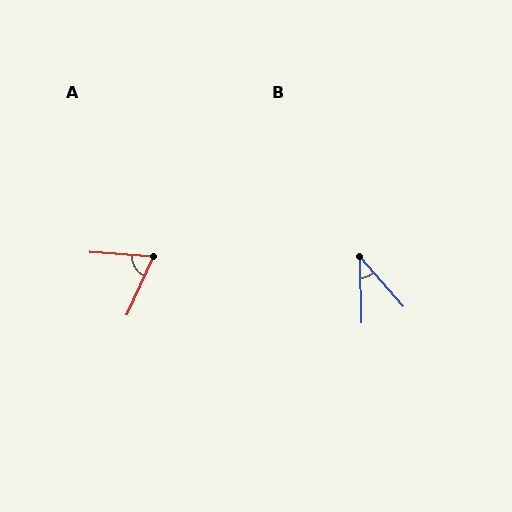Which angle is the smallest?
B, at approximately 39 degrees.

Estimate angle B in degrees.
Approximately 39 degrees.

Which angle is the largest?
A, at approximately 69 degrees.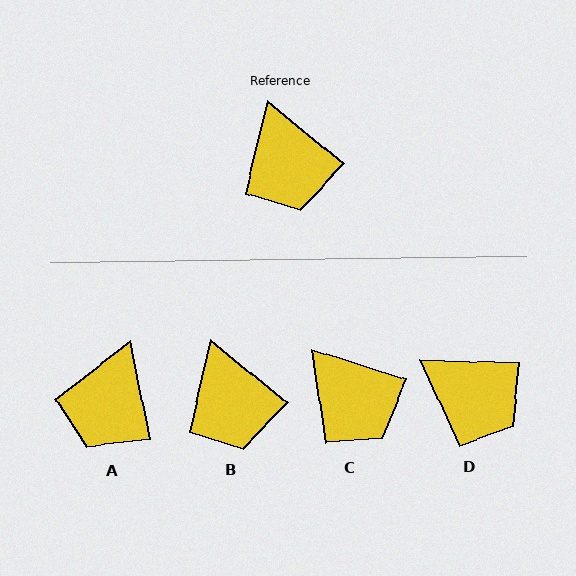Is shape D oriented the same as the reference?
No, it is off by about 37 degrees.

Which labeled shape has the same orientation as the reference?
B.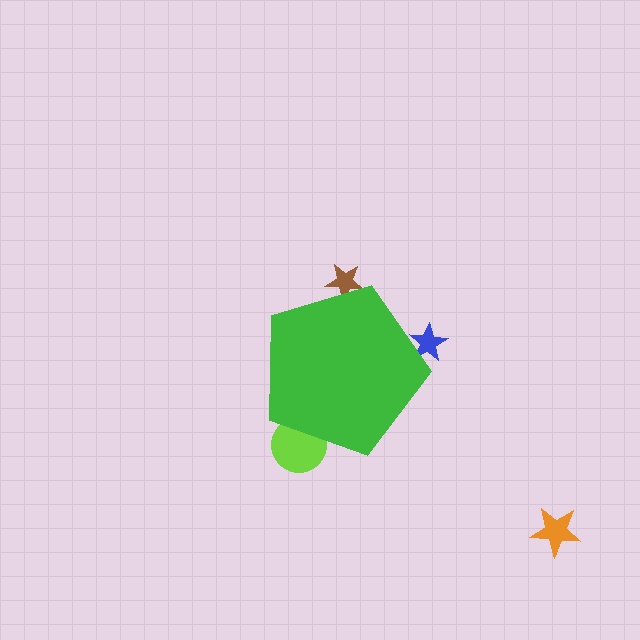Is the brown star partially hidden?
Yes, the brown star is partially hidden behind the green pentagon.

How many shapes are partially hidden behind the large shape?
3 shapes are partially hidden.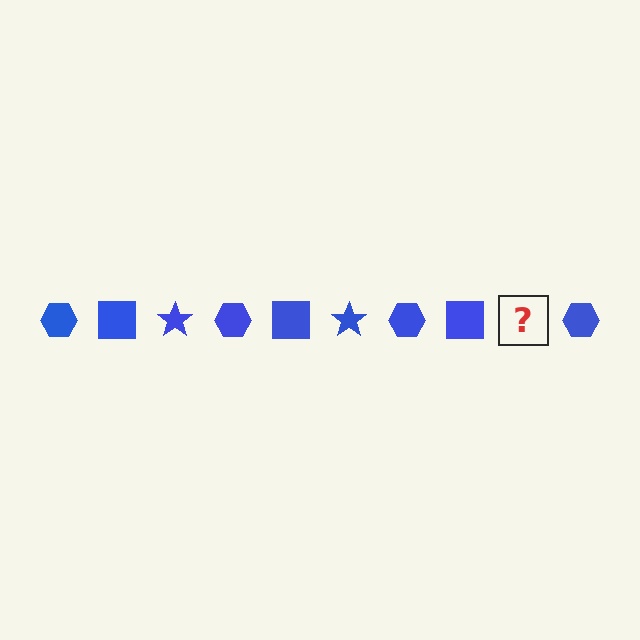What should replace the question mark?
The question mark should be replaced with a blue star.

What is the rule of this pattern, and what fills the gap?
The rule is that the pattern cycles through hexagon, square, star shapes in blue. The gap should be filled with a blue star.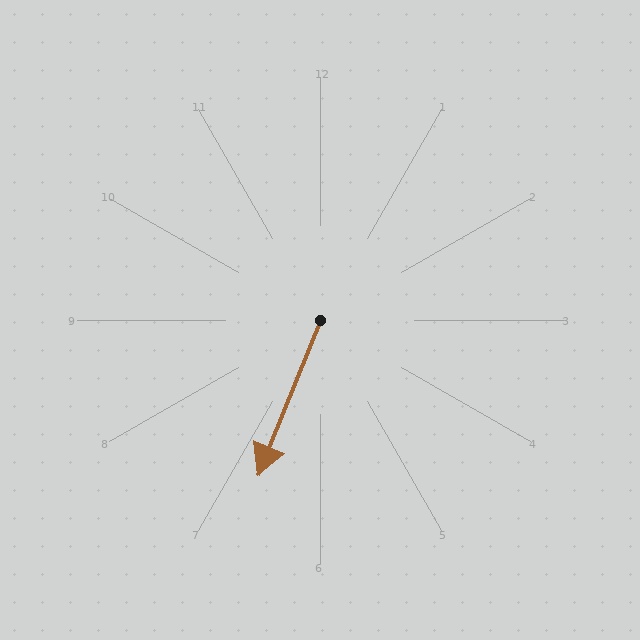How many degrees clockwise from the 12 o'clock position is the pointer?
Approximately 202 degrees.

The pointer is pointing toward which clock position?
Roughly 7 o'clock.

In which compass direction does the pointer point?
South.